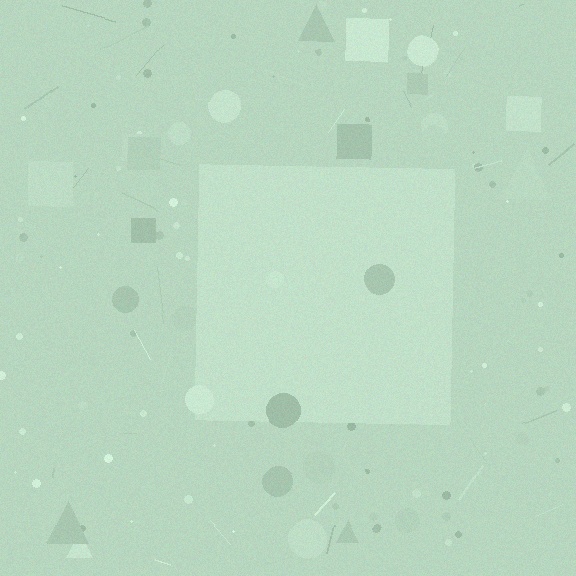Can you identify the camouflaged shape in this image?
The camouflaged shape is a square.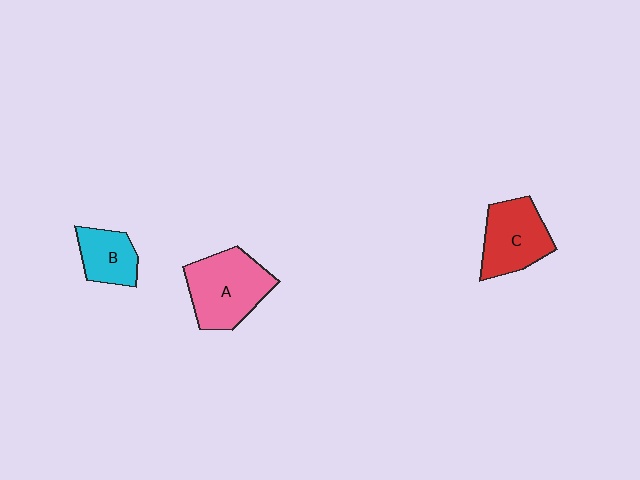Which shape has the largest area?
Shape A (pink).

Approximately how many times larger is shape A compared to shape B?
Approximately 1.7 times.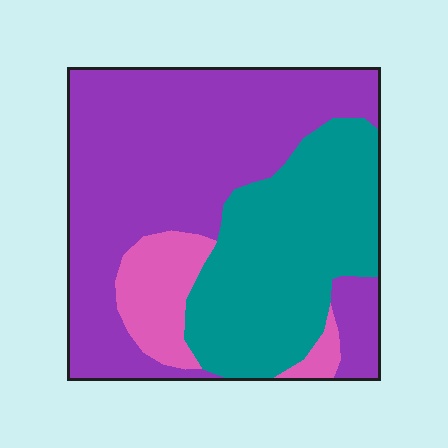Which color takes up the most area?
Purple, at roughly 55%.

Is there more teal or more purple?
Purple.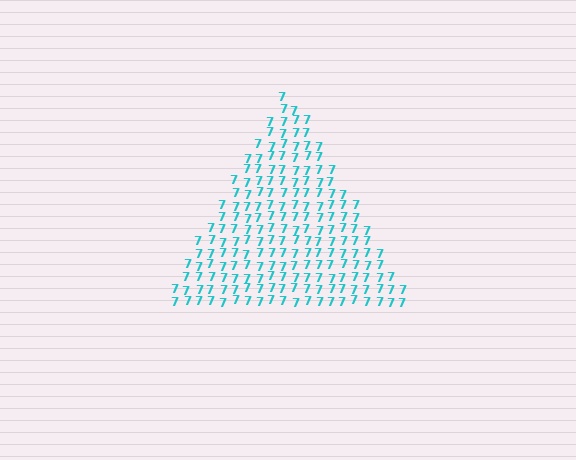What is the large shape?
The large shape is a triangle.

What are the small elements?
The small elements are digit 7's.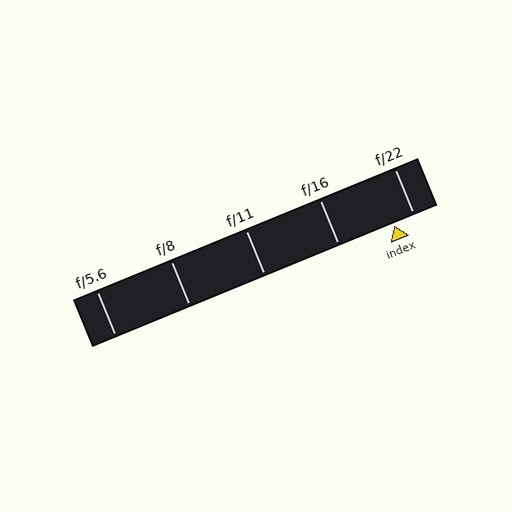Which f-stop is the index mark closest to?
The index mark is closest to f/22.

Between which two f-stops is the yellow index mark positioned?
The index mark is between f/16 and f/22.